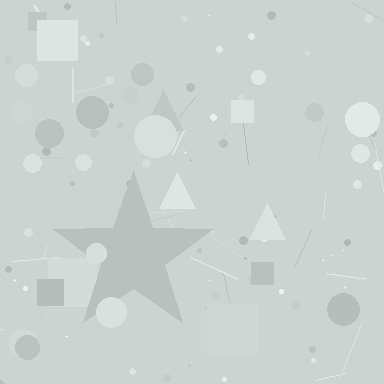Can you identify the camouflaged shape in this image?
The camouflaged shape is a star.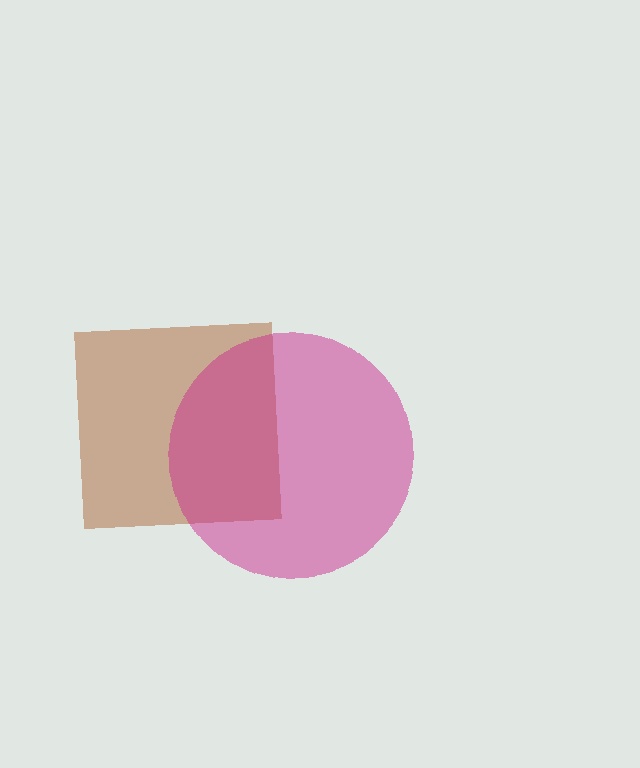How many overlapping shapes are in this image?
There are 2 overlapping shapes in the image.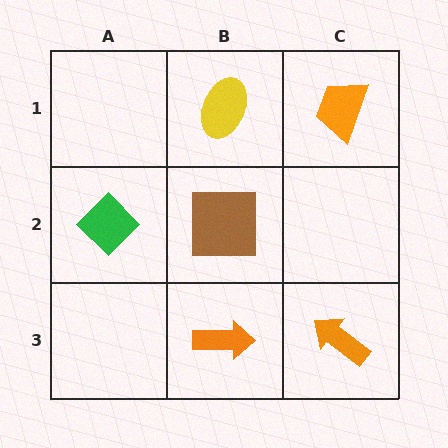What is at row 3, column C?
An orange arrow.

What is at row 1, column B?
A yellow ellipse.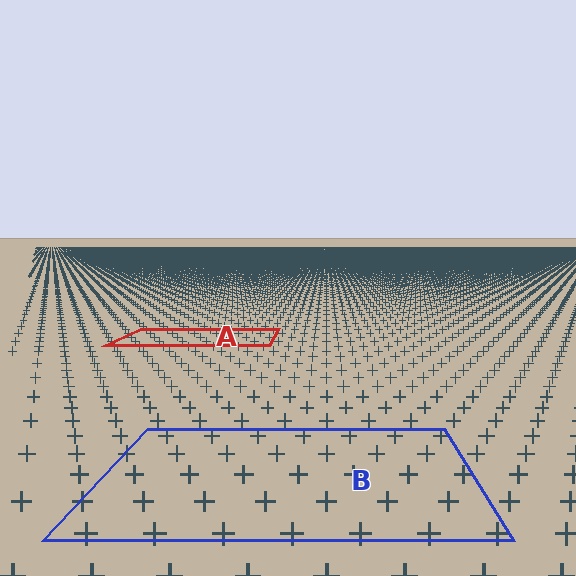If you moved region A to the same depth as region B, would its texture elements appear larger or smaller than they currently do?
They would appear larger. At a closer depth, the same texture elements are projected at a bigger on-screen size.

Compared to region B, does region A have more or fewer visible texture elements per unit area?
Region A has more texture elements per unit area — they are packed more densely because it is farther away.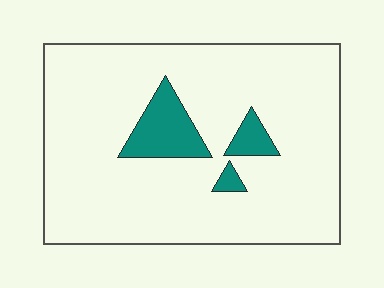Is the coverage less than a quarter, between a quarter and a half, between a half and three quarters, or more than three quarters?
Less than a quarter.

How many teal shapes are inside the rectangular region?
3.